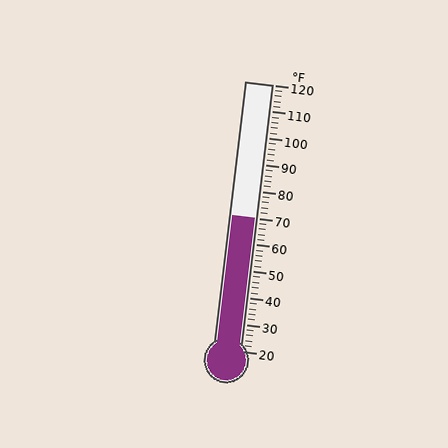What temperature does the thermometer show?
The thermometer shows approximately 70°F.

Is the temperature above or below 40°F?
The temperature is above 40°F.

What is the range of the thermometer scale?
The thermometer scale ranges from 20°F to 120°F.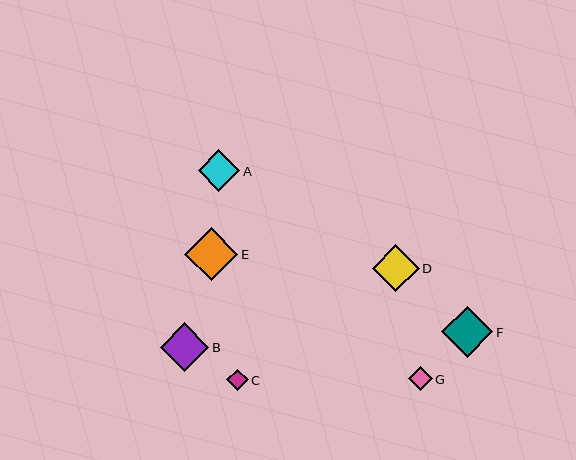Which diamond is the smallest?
Diamond C is the smallest with a size of approximately 21 pixels.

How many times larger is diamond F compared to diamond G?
Diamond F is approximately 2.1 times the size of diamond G.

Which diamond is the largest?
Diamond E is the largest with a size of approximately 53 pixels.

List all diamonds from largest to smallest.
From largest to smallest: E, F, B, D, A, G, C.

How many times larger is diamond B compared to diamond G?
Diamond B is approximately 2.0 times the size of diamond G.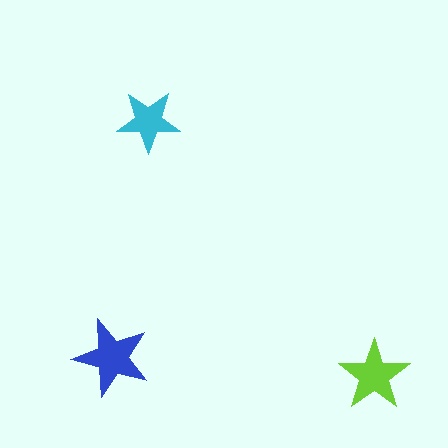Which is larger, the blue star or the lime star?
The blue one.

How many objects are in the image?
There are 3 objects in the image.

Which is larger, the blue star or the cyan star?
The blue one.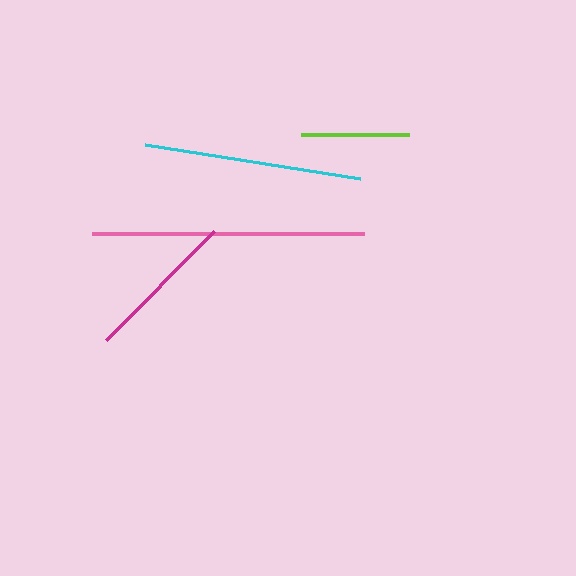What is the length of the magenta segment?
The magenta segment is approximately 153 pixels long.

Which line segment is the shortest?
The lime line is the shortest at approximately 108 pixels.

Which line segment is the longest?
The pink line is the longest at approximately 272 pixels.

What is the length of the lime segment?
The lime segment is approximately 108 pixels long.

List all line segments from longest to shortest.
From longest to shortest: pink, cyan, magenta, lime.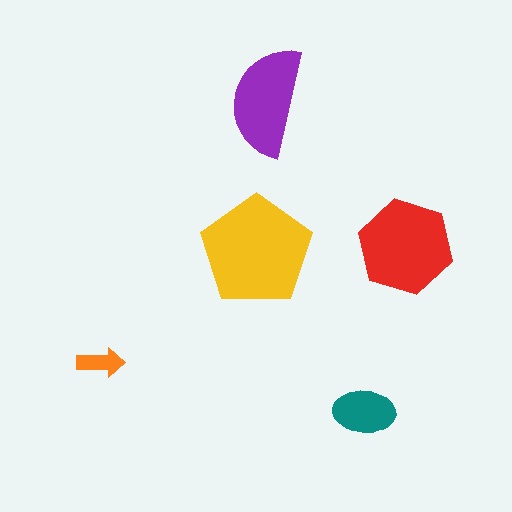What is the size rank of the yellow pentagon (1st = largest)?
1st.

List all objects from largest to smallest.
The yellow pentagon, the red hexagon, the purple semicircle, the teal ellipse, the orange arrow.